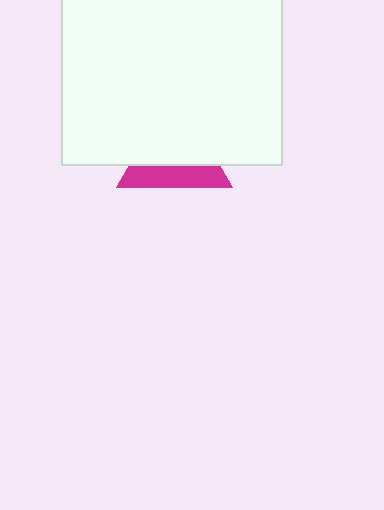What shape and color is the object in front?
The object in front is a white square.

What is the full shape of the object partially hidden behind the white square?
The partially hidden object is a magenta triangle.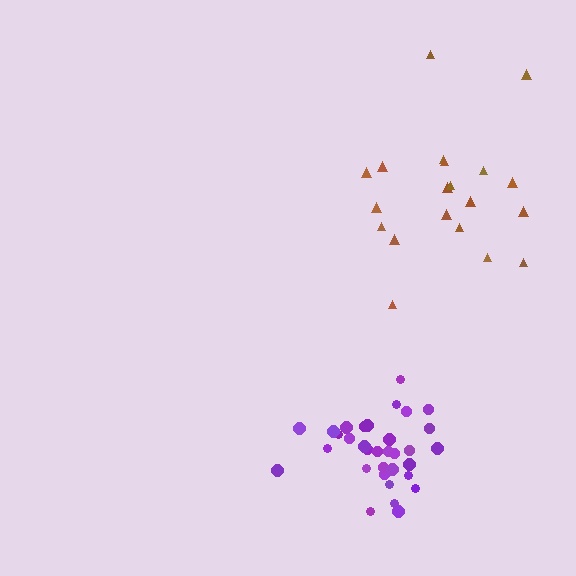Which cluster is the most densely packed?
Purple.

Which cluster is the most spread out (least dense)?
Brown.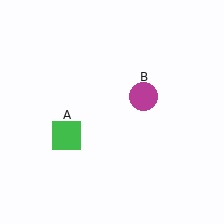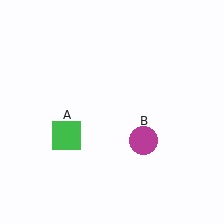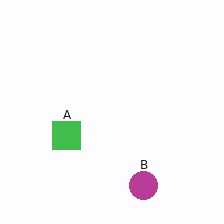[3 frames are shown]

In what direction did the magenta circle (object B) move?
The magenta circle (object B) moved down.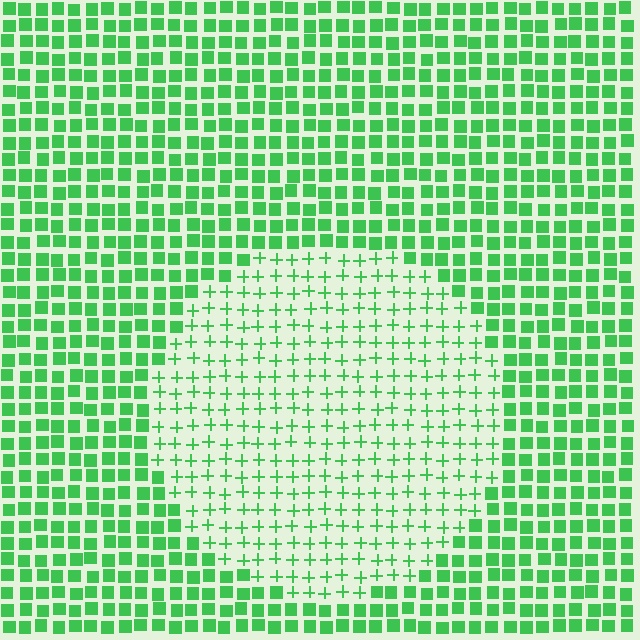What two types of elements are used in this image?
The image uses plus signs inside the circle region and squares outside it.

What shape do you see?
I see a circle.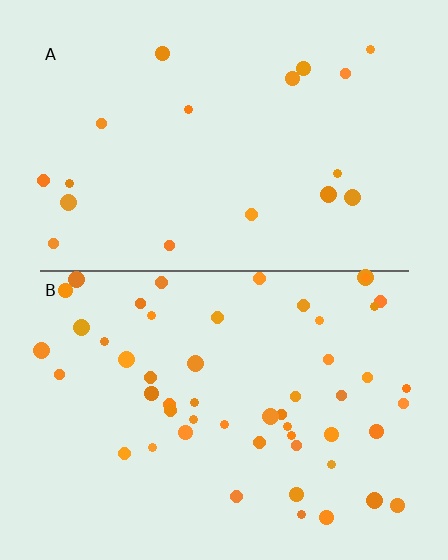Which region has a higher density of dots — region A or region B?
B (the bottom).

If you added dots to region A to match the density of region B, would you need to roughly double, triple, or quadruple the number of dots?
Approximately triple.